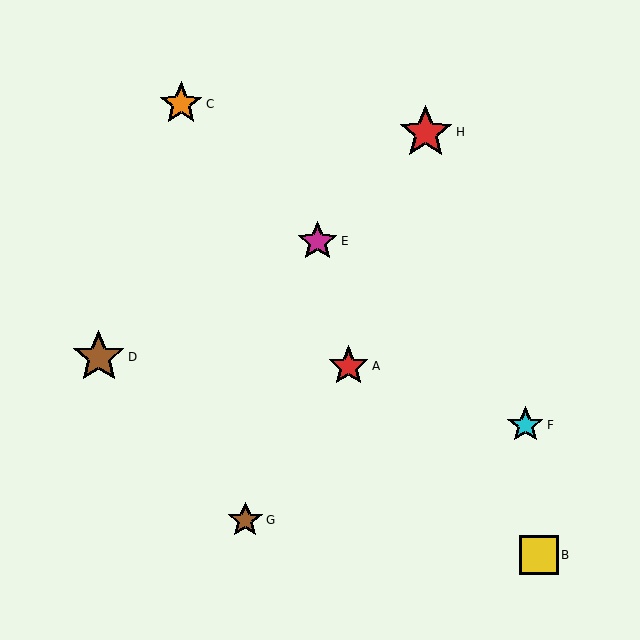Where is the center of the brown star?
The center of the brown star is at (99, 357).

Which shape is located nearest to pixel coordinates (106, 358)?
The brown star (labeled D) at (99, 357) is nearest to that location.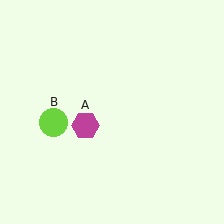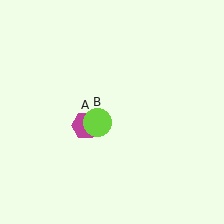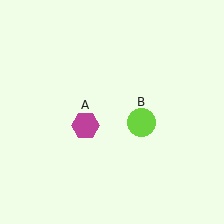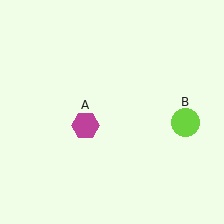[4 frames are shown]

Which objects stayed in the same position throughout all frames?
Magenta hexagon (object A) remained stationary.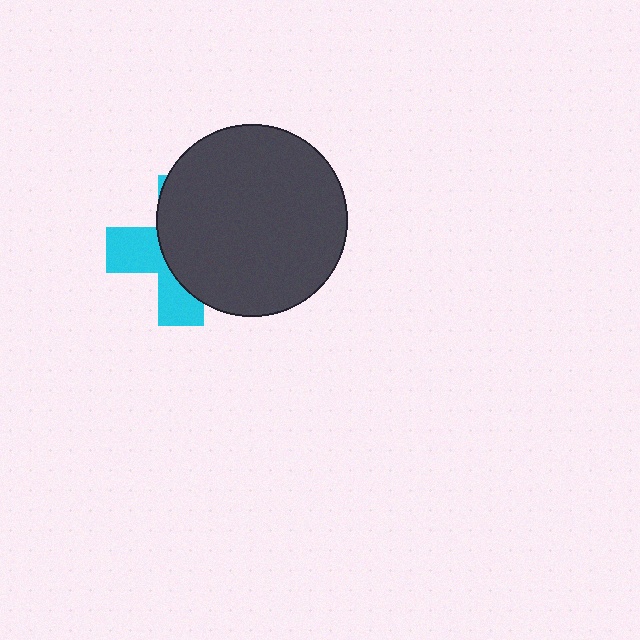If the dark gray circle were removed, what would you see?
You would see the complete cyan cross.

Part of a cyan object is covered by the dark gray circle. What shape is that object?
It is a cross.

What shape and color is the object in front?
The object in front is a dark gray circle.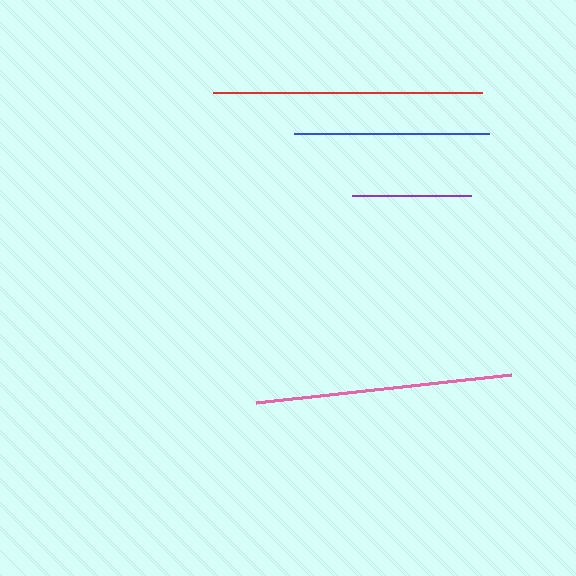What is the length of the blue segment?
The blue segment is approximately 195 pixels long.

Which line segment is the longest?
The red line is the longest at approximately 269 pixels.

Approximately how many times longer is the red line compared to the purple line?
The red line is approximately 2.3 times the length of the purple line.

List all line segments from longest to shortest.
From longest to shortest: red, pink, blue, purple.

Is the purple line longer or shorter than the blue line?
The blue line is longer than the purple line.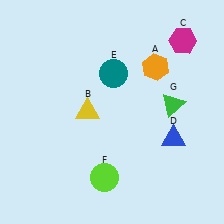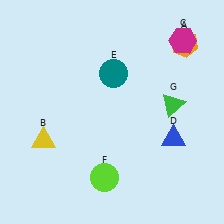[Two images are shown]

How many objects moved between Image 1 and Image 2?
2 objects moved between the two images.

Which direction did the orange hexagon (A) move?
The orange hexagon (A) moved right.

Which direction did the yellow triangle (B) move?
The yellow triangle (B) moved left.